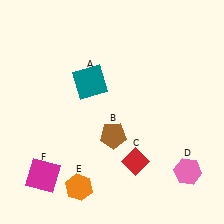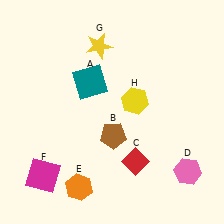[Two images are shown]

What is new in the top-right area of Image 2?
A yellow hexagon (H) was added in the top-right area of Image 2.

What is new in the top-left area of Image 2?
A yellow star (G) was added in the top-left area of Image 2.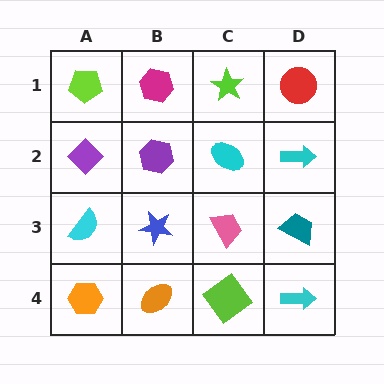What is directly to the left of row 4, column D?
A lime diamond.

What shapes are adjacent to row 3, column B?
A purple hexagon (row 2, column B), an orange ellipse (row 4, column B), a cyan semicircle (row 3, column A), a pink trapezoid (row 3, column C).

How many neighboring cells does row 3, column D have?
3.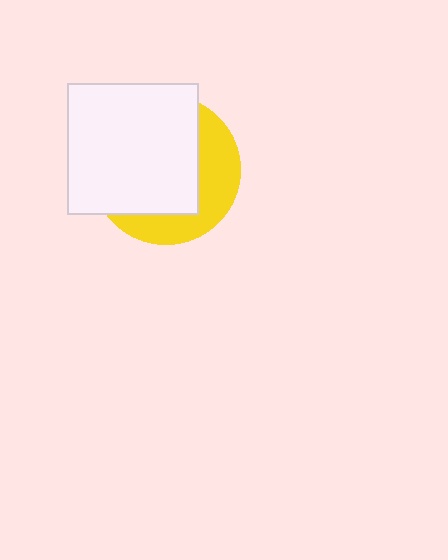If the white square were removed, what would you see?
You would see the complete yellow circle.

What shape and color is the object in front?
The object in front is a white square.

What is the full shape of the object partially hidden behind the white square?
The partially hidden object is a yellow circle.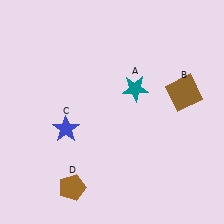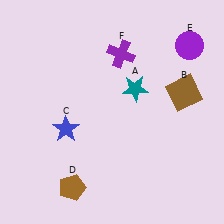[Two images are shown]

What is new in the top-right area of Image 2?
A purple circle (E) was added in the top-right area of Image 2.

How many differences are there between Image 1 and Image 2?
There are 2 differences between the two images.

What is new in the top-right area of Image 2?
A purple cross (F) was added in the top-right area of Image 2.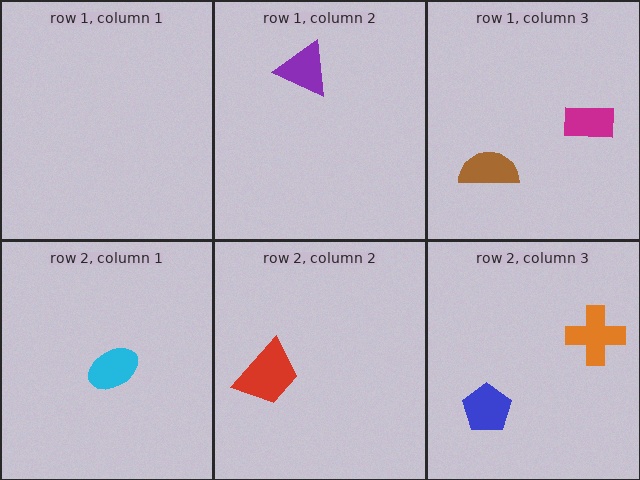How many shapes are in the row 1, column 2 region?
1.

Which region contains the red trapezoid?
The row 2, column 2 region.